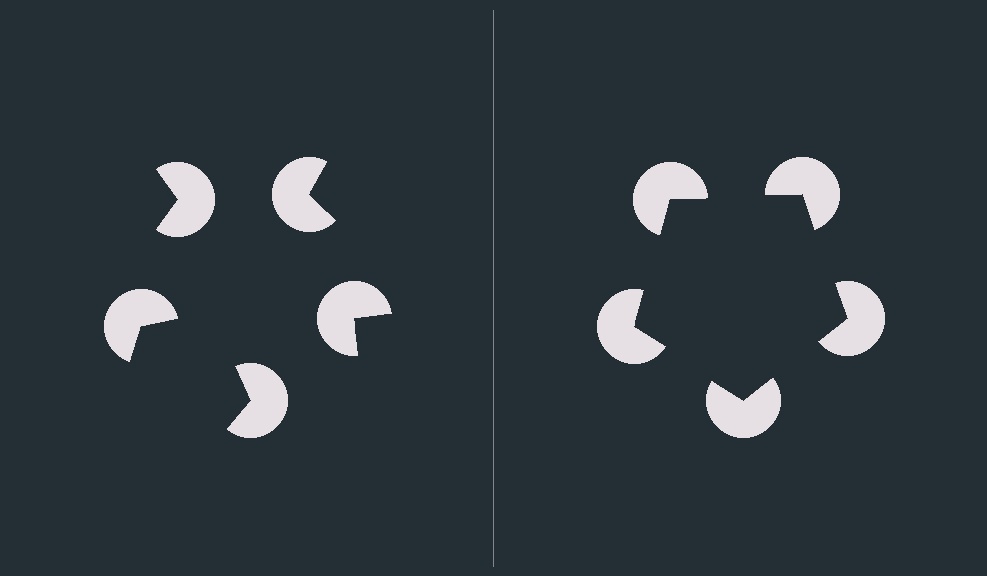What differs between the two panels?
The pac-man discs are positioned identically on both sides; only the wedge orientations differ. On the right they align to a pentagon; on the left they are misaligned.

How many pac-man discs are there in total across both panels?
10 — 5 on each side.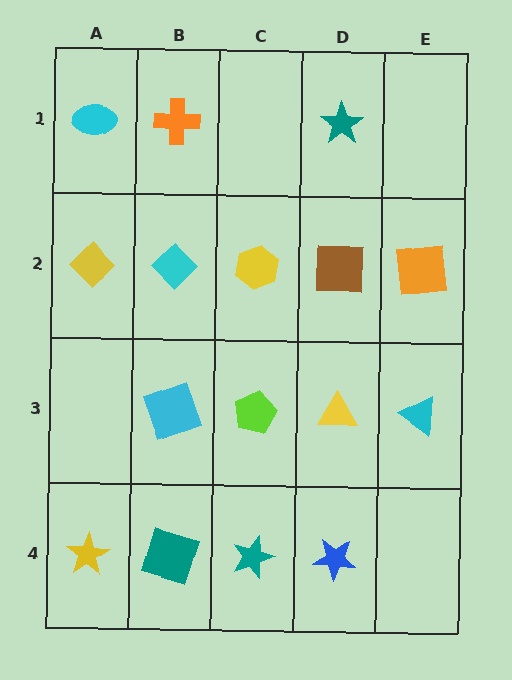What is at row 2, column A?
A yellow diamond.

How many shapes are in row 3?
4 shapes.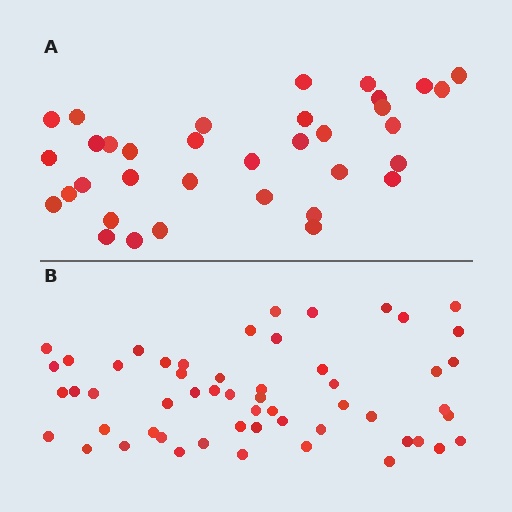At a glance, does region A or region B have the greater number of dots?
Region B (the bottom region) has more dots.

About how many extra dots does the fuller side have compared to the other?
Region B has approximately 20 more dots than region A.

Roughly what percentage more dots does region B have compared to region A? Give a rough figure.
About 55% more.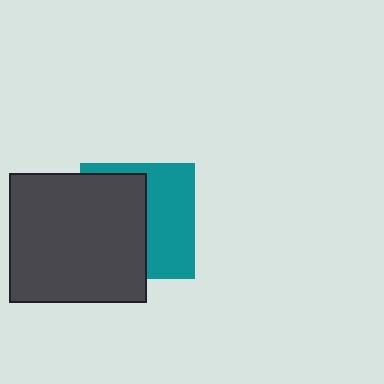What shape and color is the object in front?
The object in front is a dark gray rectangle.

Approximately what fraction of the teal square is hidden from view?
Roughly 54% of the teal square is hidden behind the dark gray rectangle.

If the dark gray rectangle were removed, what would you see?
You would see the complete teal square.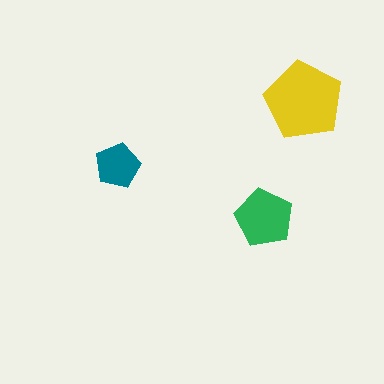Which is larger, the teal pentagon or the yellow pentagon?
The yellow one.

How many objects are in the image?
There are 3 objects in the image.